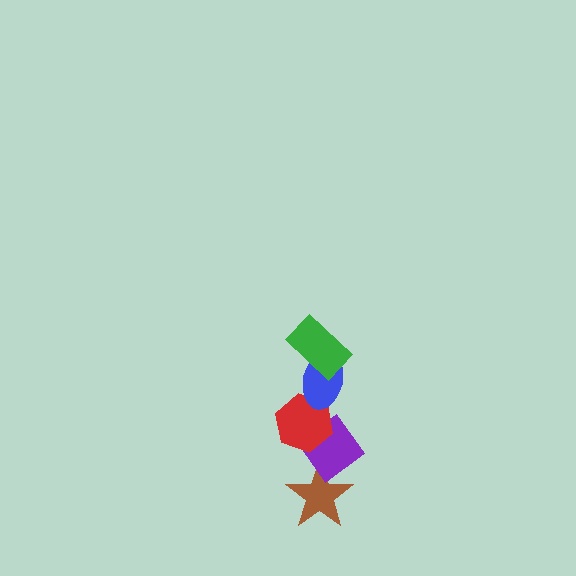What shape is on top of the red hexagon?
The blue ellipse is on top of the red hexagon.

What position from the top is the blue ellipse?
The blue ellipse is 2nd from the top.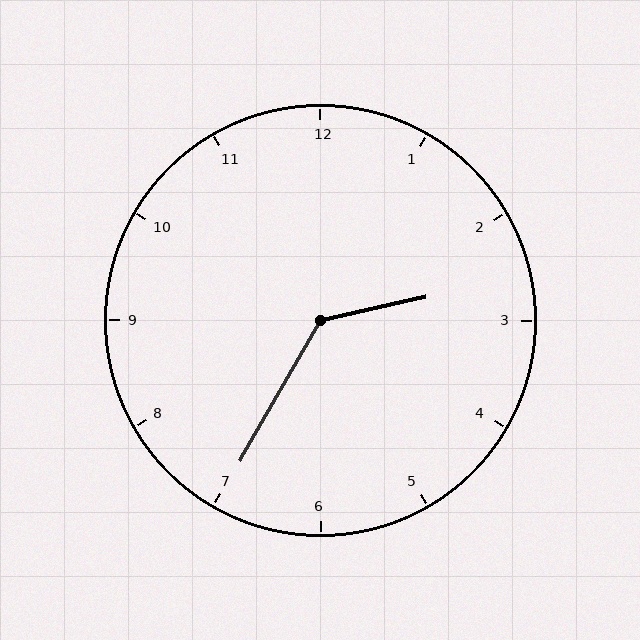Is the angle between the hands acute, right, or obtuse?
It is obtuse.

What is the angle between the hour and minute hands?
Approximately 132 degrees.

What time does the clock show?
2:35.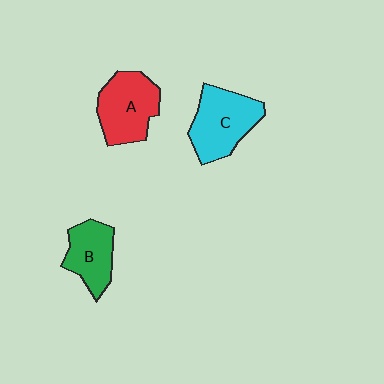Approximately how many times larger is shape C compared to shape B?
Approximately 1.3 times.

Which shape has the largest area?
Shape C (cyan).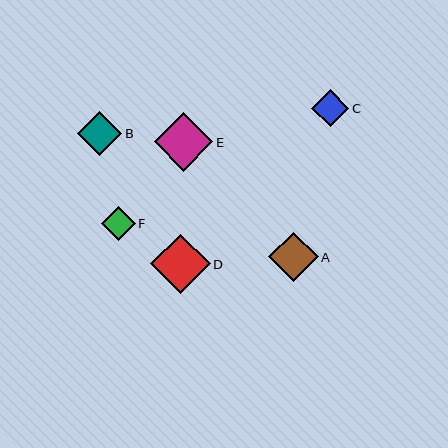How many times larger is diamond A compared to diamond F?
Diamond A is approximately 1.5 times the size of diamond F.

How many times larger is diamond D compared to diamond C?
Diamond D is approximately 1.6 times the size of diamond C.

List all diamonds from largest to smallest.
From largest to smallest: D, E, A, B, C, F.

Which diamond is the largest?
Diamond D is the largest with a size of approximately 59 pixels.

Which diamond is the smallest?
Diamond F is the smallest with a size of approximately 34 pixels.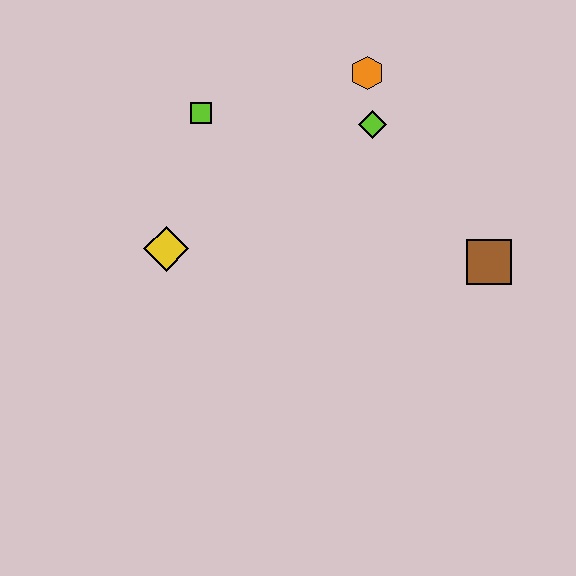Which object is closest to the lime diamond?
The orange hexagon is closest to the lime diamond.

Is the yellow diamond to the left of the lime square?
Yes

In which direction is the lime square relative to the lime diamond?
The lime square is to the left of the lime diamond.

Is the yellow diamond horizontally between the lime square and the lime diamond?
No